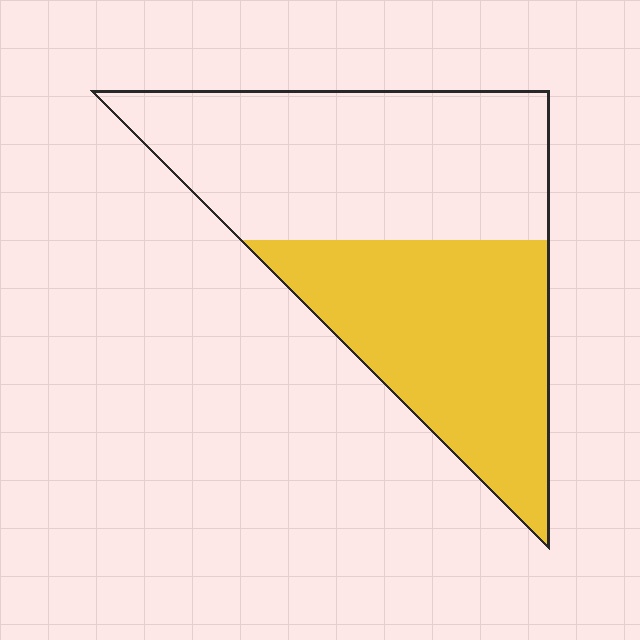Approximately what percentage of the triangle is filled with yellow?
Approximately 45%.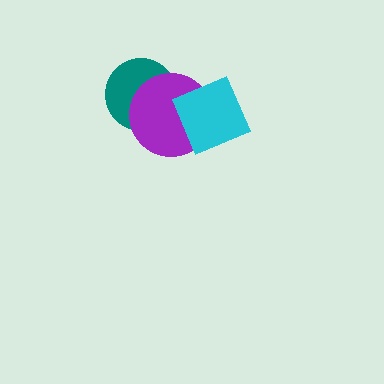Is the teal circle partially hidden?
Yes, it is partially covered by another shape.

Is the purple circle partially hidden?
Yes, it is partially covered by another shape.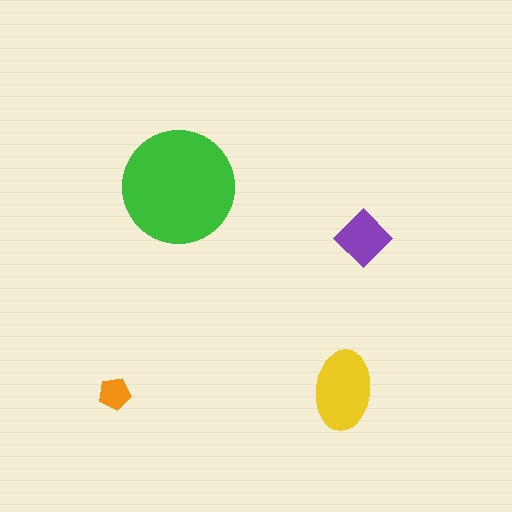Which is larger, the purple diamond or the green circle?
The green circle.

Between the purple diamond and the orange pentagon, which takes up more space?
The purple diamond.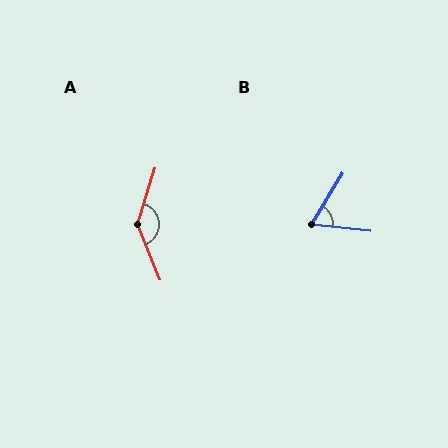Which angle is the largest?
A, at approximately 141 degrees.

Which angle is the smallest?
B, at approximately 65 degrees.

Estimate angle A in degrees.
Approximately 141 degrees.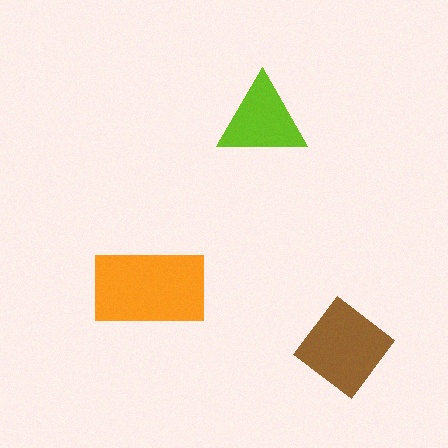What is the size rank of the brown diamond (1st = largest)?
2nd.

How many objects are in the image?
There are 3 objects in the image.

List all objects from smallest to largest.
The lime triangle, the brown diamond, the orange rectangle.